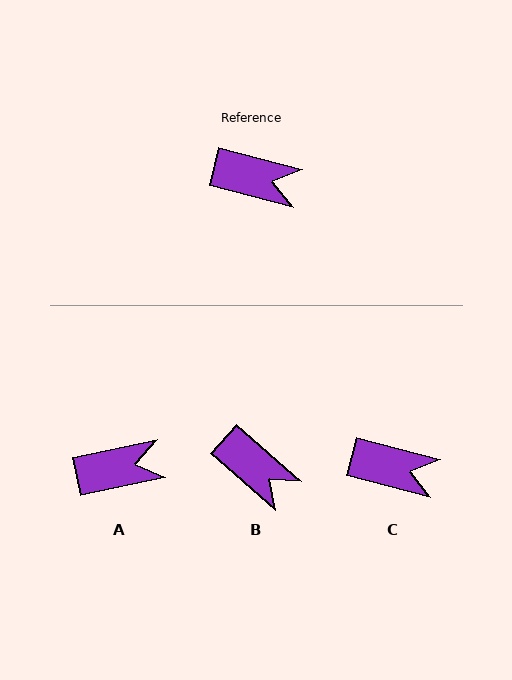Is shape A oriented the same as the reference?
No, it is off by about 26 degrees.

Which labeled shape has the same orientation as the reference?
C.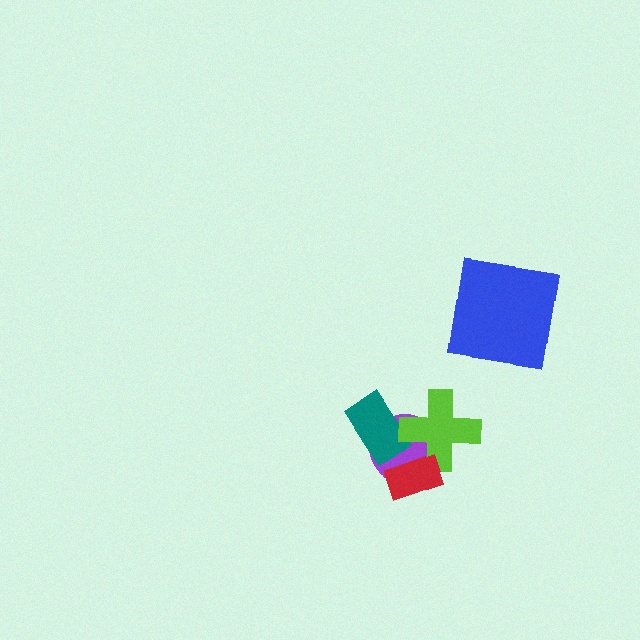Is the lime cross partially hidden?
Yes, it is partially covered by another shape.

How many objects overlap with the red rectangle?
2 objects overlap with the red rectangle.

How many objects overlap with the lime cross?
3 objects overlap with the lime cross.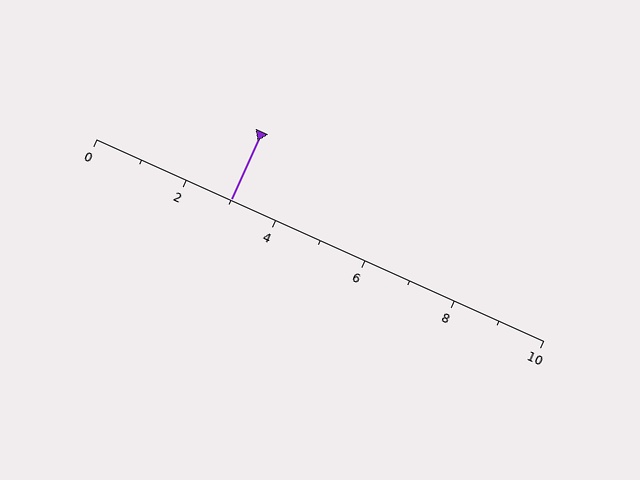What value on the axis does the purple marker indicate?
The marker indicates approximately 3.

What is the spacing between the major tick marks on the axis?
The major ticks are spaced 2 apart.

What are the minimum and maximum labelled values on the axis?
The axis runs from 0 to 10.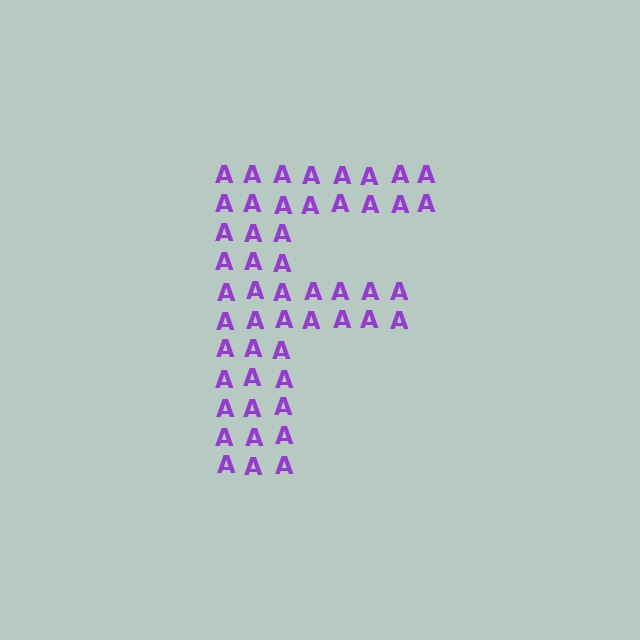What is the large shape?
The large shape is the letter F.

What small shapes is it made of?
It is made of small letter A's.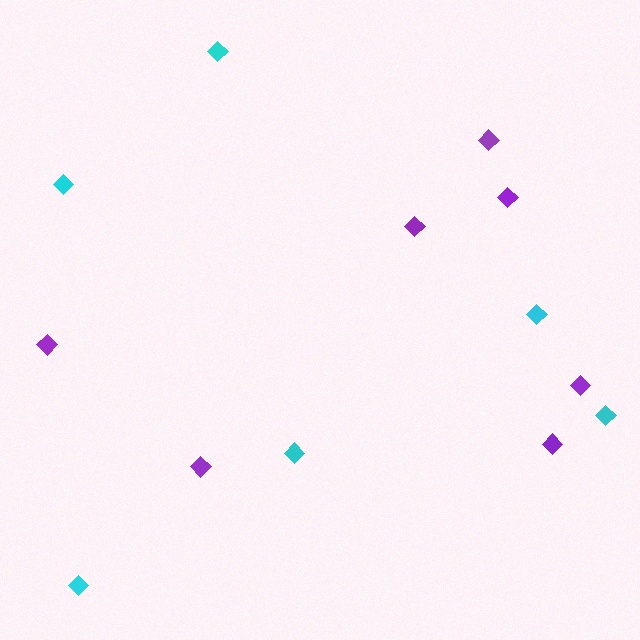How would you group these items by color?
There are 2 groups: one group of cyan diamonds (6) and one group of purple diamonds (7).